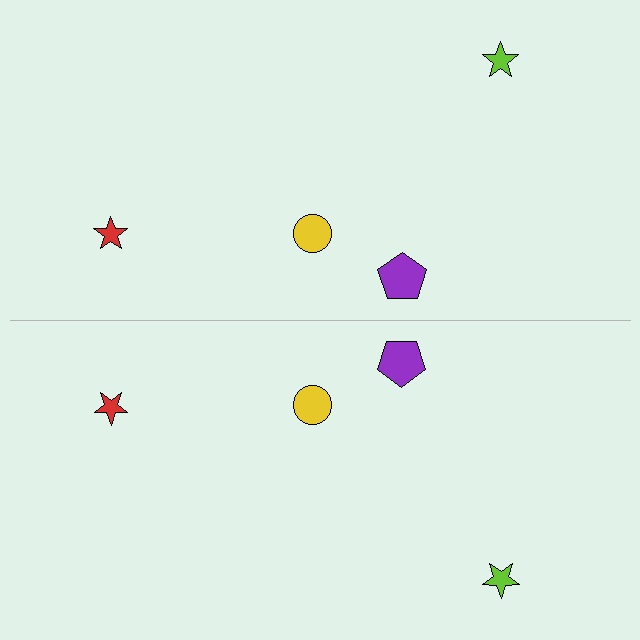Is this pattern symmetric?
Yes, this pattern has bilateral (reflection) symmetry.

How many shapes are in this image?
There are 8 shapes in this image.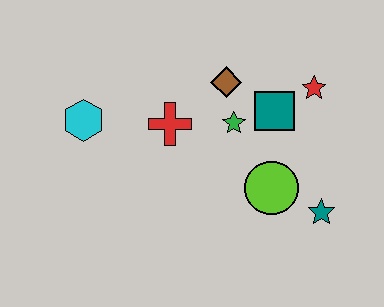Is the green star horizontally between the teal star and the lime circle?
No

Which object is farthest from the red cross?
The teal star is farthest from the red cross.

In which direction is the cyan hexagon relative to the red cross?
The cyan hexagon is to the left of the red cross.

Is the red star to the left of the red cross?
No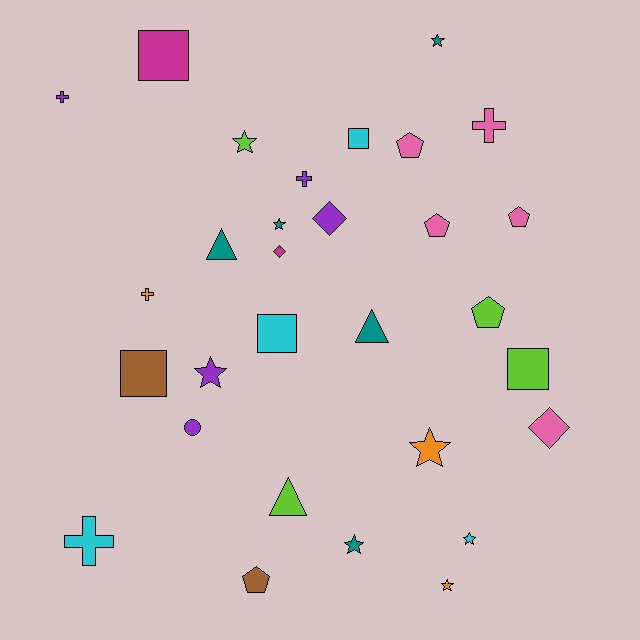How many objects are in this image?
There are 30 objects.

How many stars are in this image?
There are 8 stars.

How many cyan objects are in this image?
There are 4 cyan objects.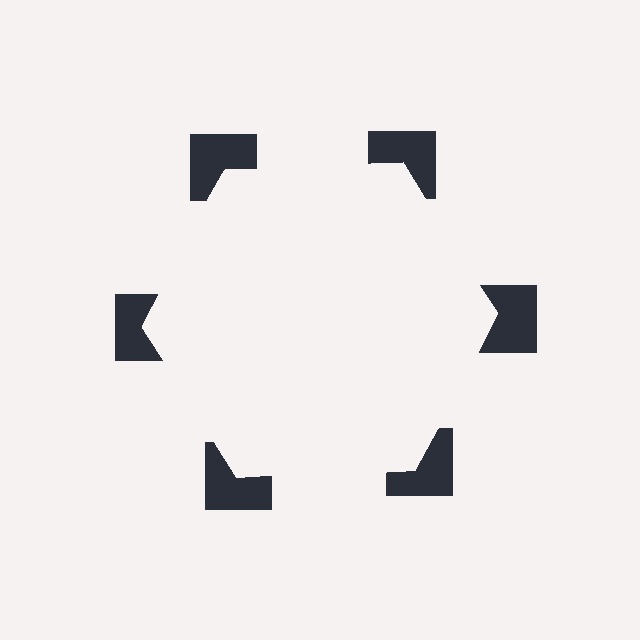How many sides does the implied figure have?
6 sides.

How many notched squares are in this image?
There are 6 — one at each vertex of the illusory hexagon.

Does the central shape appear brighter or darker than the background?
It typically appears slightly brighter than the background, even though no actual brightness change is drawn.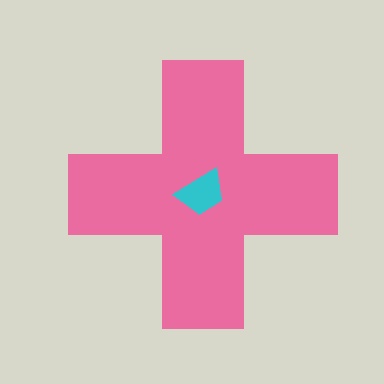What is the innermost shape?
The cyan trapezoid.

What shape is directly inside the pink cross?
The cyan trapezoid.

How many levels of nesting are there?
2.